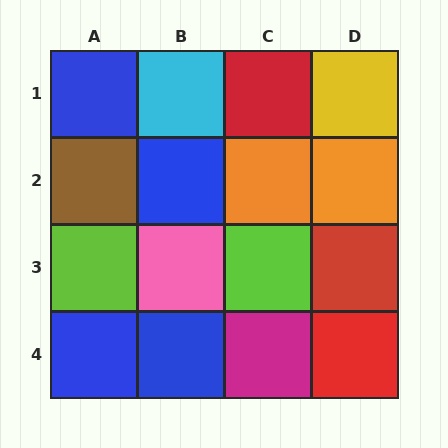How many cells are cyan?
1 cell is cyan.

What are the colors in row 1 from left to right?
Blue, cyan, red, yellow.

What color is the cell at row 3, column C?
Lime.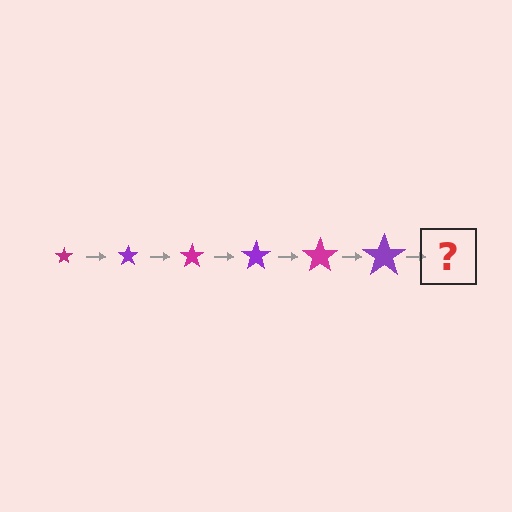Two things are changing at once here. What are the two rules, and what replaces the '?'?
The two rules are that the star grows larger each step and the color cycles through magenta and purple. The '?' should be a magenta star, larger than the previous one.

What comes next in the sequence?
The next element should be a magenta star, larger than the previous one.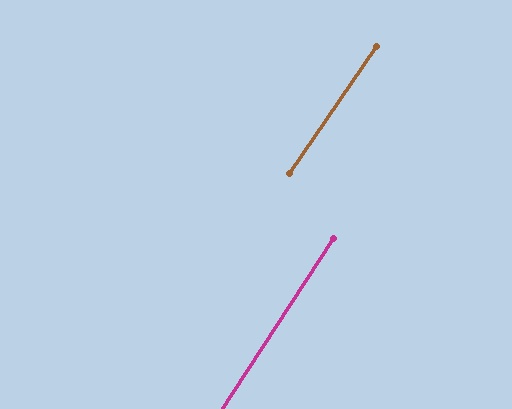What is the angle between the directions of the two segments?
Approximately 1 degree.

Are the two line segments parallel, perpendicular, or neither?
Parallel — their directions differ by only 1.2°.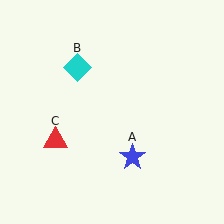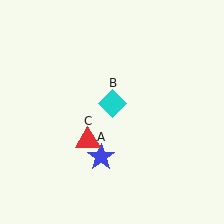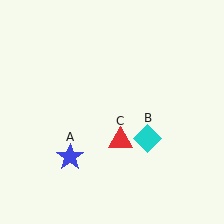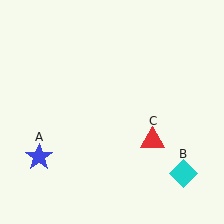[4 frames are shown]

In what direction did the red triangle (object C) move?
The red triangle (object C) moved right.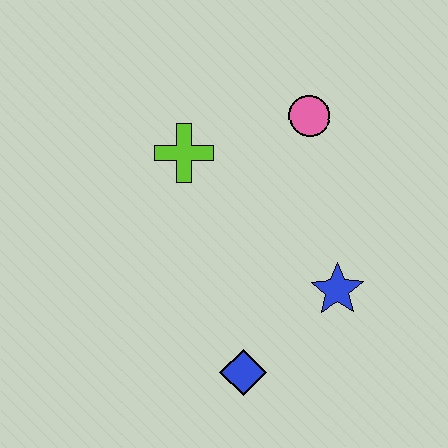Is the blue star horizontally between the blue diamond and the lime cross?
No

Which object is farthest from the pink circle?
The blue diamond is farthest from the pink circle.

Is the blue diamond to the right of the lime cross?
Yes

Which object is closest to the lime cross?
The pink circle is closest to the lime cross.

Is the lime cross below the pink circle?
Yes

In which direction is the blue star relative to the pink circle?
The blue star is below the pink circle.